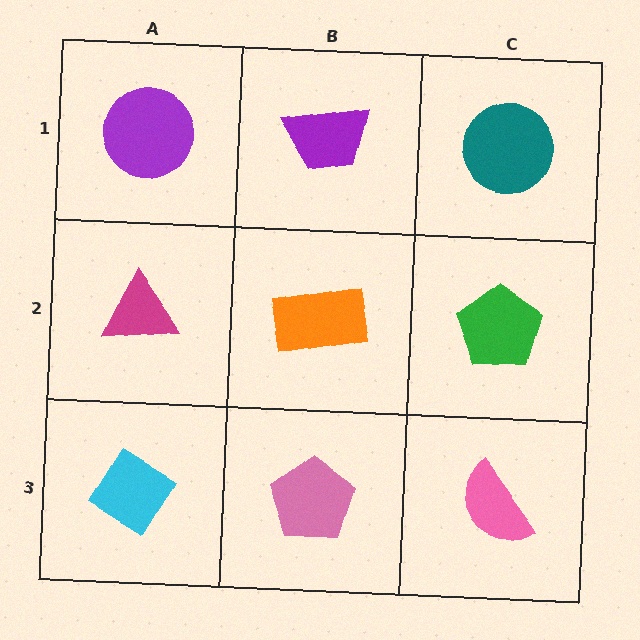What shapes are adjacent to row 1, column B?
An orange rectangle (row 2, column B), a purple circle (row 1, column A), a teal circle (row 1, column C).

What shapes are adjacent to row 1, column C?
A green pentagon (row 2, column C), a purple trapezoid (row 1, column B).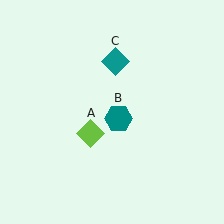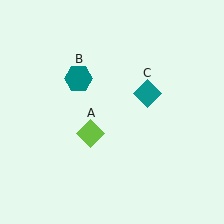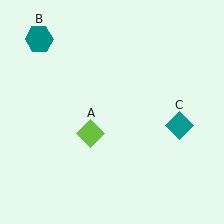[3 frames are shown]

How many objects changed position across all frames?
2 objects changed position: teal hexagon (object B), teal diamond (object C).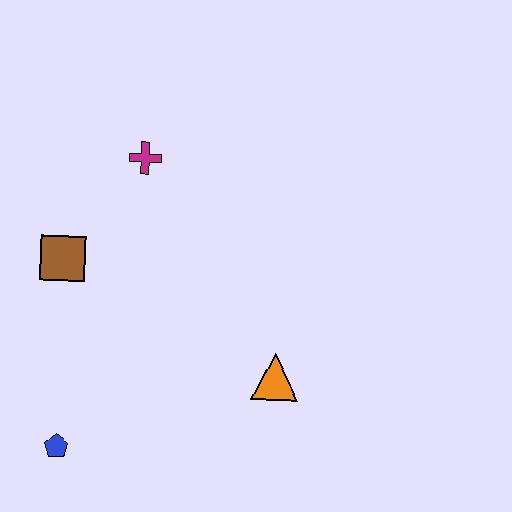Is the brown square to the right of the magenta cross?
No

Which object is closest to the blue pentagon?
The brown square is closest to the blue pentagon.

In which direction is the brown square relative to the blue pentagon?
The brown square is above the blue pentagon.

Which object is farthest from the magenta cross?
The blue pentagon is farthest from the magenta cross.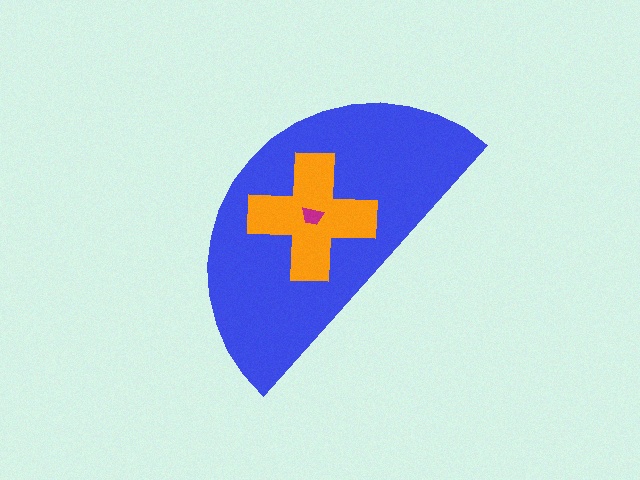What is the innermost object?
The magenta trapezoid.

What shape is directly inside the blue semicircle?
The orange cross.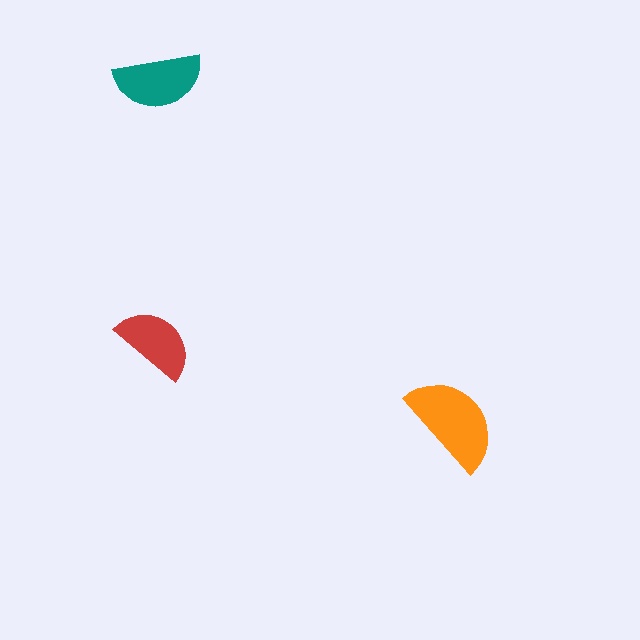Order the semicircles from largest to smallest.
the orange one, the teal one, the red one.